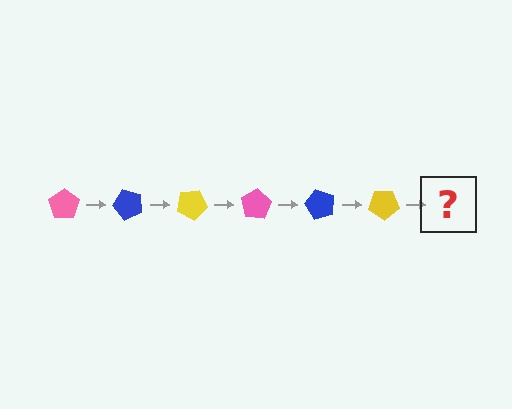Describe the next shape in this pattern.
It should be a pink pentagon, rotated 300 degrees from the start.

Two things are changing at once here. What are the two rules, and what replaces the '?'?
The two rules are that it rotates 50 degrees each step and the color cycles through pink, blue, and yellow. The '?' should be a pink pentagon, rotated 300 degrees from the start.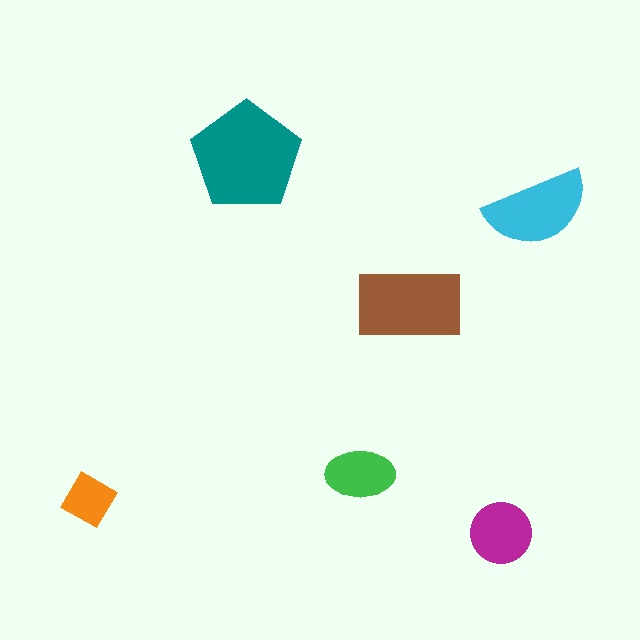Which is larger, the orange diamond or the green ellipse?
The green ellipse.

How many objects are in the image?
There are 6 objects in the image.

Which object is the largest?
The teal pentagon.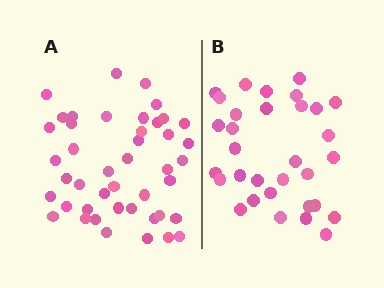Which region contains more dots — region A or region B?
Region A (the left region) has more dots.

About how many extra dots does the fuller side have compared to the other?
Region A has roughly 12 or so more dots than region B.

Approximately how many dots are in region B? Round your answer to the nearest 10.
About 30 dots. (The exact count is 32, which rounds to 30.)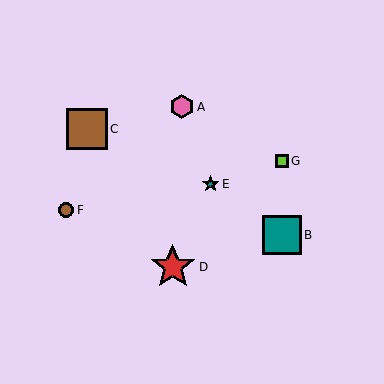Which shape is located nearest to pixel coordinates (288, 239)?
The teal square (labeled B) at (282, 235) is nearest to that location.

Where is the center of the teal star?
The center of the teal star is at (211, 184).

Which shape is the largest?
The red star (labeled D) is the largest.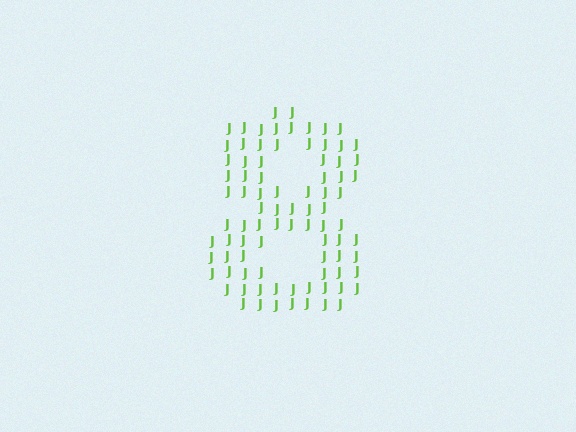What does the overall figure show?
The overall figure shows the digit 8.